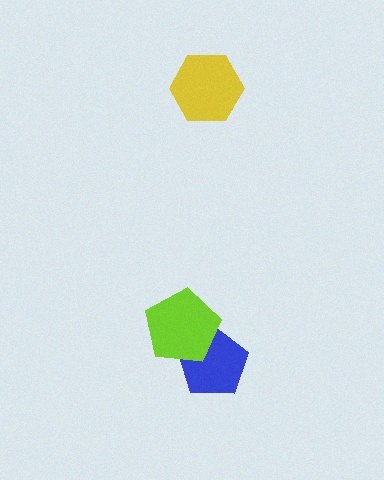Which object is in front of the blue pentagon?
The lime pentagon is in front of the blue pentagon.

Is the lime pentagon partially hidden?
No, no other shape covers it.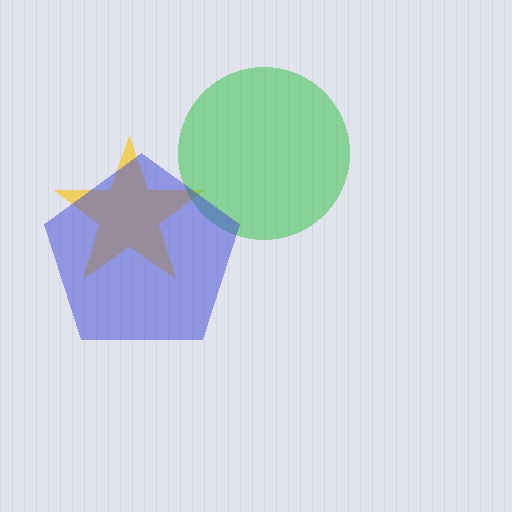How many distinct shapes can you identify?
There are 3 distinct shapes: a yellow star, a green circle, a blue pentagon.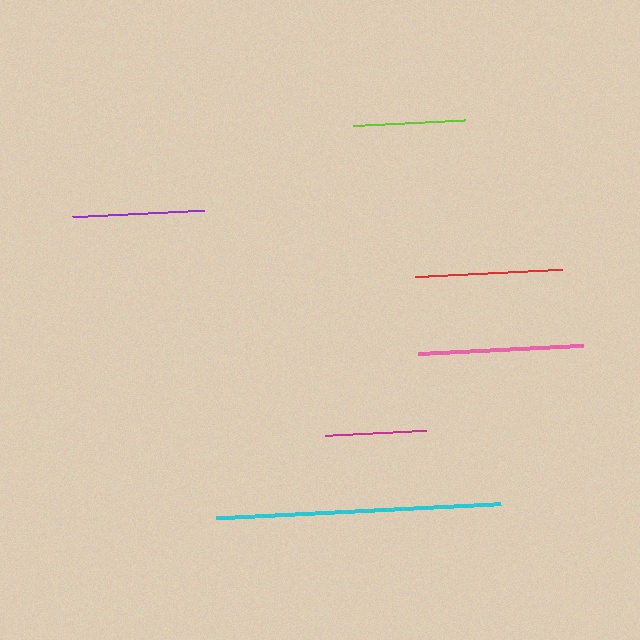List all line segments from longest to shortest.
From longest to shortest: cyan, pink, red, purple, lime, magenta.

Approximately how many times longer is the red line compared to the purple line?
The red line is approximately 1.1 times the length of the purple line.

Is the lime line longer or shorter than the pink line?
The pink line is longer than the lime line.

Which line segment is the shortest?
The magenta line is the shortest at approximately 101 pixels.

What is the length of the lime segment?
The lime segment is approximately 112 pixels long.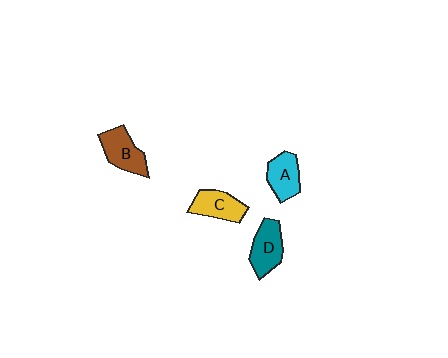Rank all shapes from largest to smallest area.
From largest to smallest: B (brown), D (teal), A (cyan), C (yellow).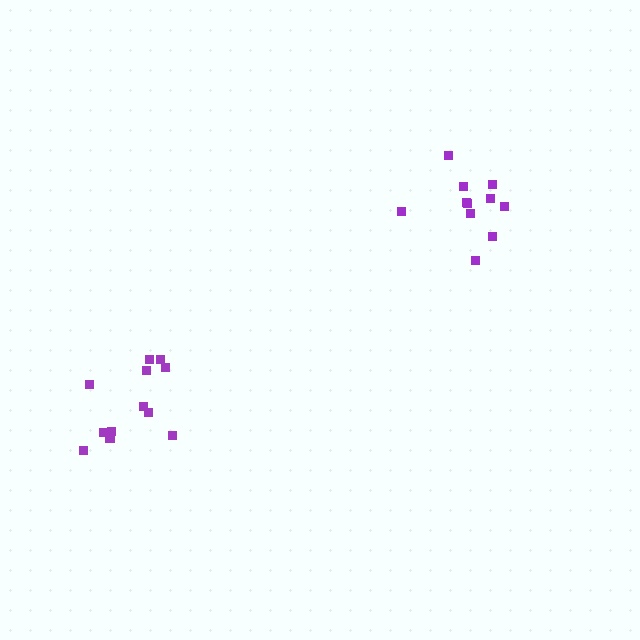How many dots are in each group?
Group 1: 12 dots, Group 2: 11 dots (23 total).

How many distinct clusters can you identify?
There are 2 distinct clusters.